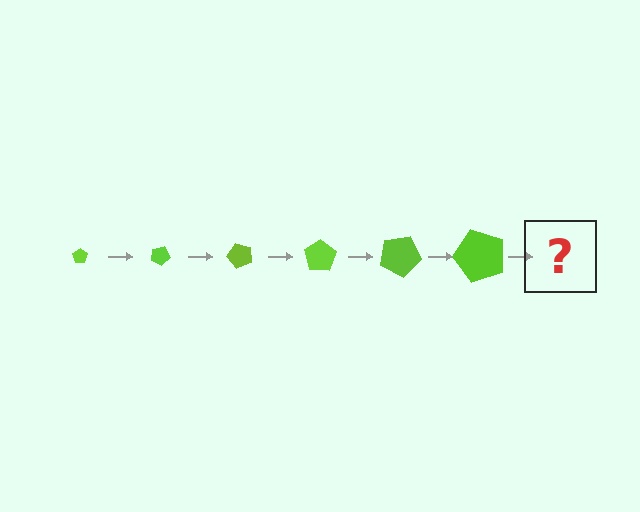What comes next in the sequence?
The next element should be a pentagon, larger than the previous one and rotated 150 degrees from the start.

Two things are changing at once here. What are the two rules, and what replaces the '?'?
The two rules are that the pentagon grows larger each step and it rotates 25 degrees each step. The '?' should be a pentagon, larger than the previous one and rotated 150 degrees from the start.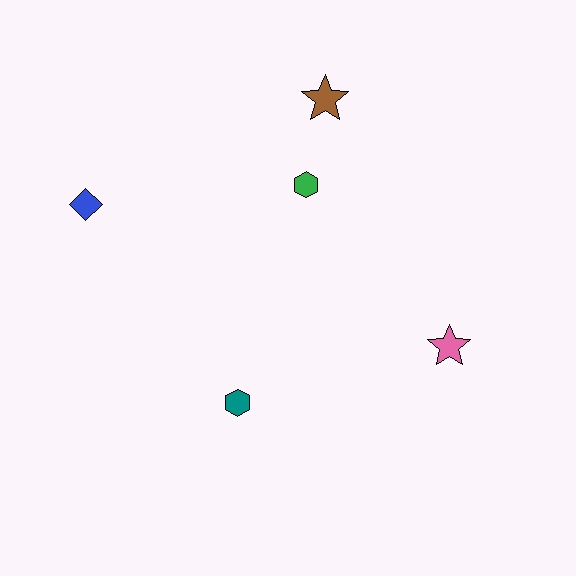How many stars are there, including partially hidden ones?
There are 2 stars.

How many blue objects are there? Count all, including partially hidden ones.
There is 1 blue object.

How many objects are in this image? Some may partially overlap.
There are 5 objects.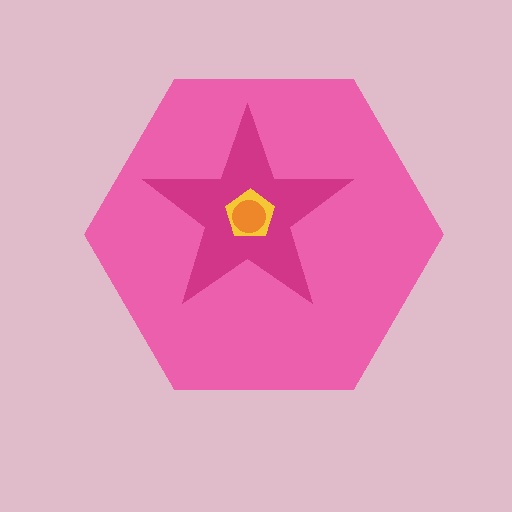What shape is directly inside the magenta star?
The yellow pentagon.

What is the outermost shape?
The pink hexagon.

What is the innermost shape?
The orange circle.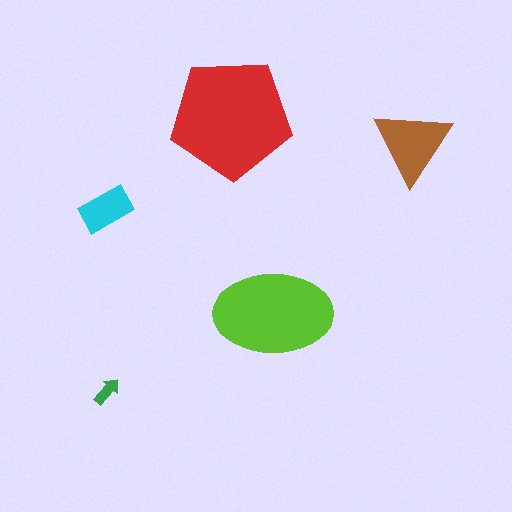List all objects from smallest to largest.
The green arrow, the cyan rectangle, the brown triangle, the lime ellipse, the red pentagon.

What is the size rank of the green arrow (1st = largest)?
5th.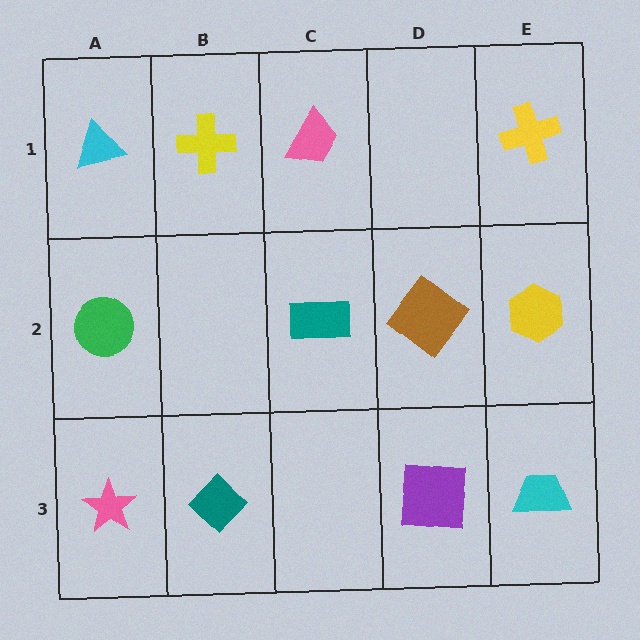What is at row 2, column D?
A brown diamond.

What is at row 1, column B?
A yellow cross.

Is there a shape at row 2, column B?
No, that cell is empty.